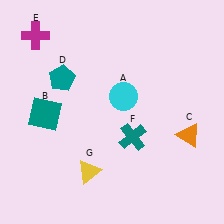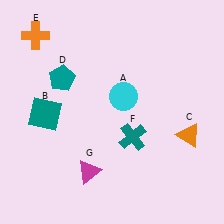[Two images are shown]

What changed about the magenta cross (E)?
In Image 1, E is magenta. In Image 2, it changed to orange.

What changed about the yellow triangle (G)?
In Image 1, G is yellow. In Image 2, it changed to magenta.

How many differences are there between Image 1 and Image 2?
There are 2 differences between the two images.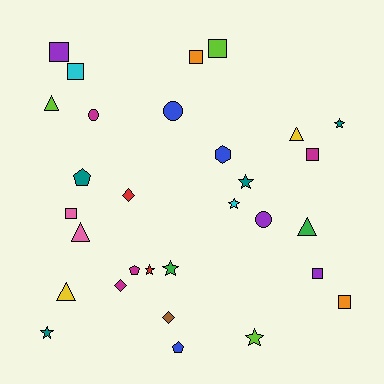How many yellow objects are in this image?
There are 2 yellow objects.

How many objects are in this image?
There are 30 objects.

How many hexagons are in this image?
There is 1 hexagon.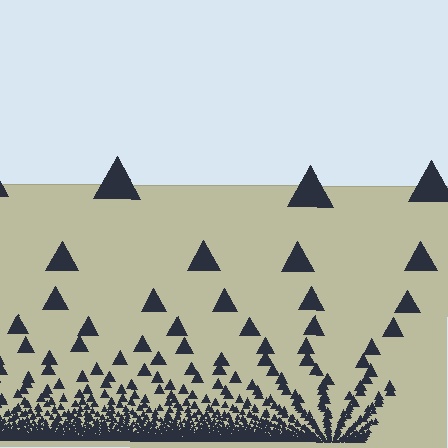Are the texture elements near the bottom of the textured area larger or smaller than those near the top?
Smaller. The gradient is inverted — elements near the bottom are smaller and denser.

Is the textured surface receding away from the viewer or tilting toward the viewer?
The surface appears to tilt toward the viewer. Texture elements get larger and sparser toward the top.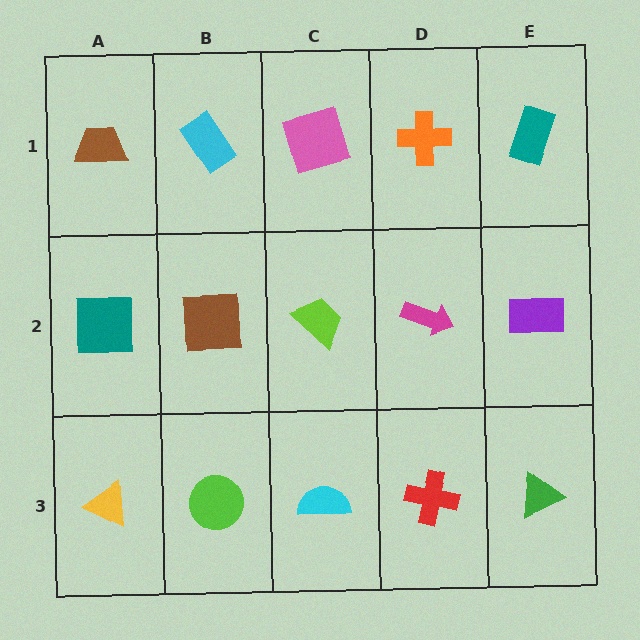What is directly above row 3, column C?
A lime trapezoid.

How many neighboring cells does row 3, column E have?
2.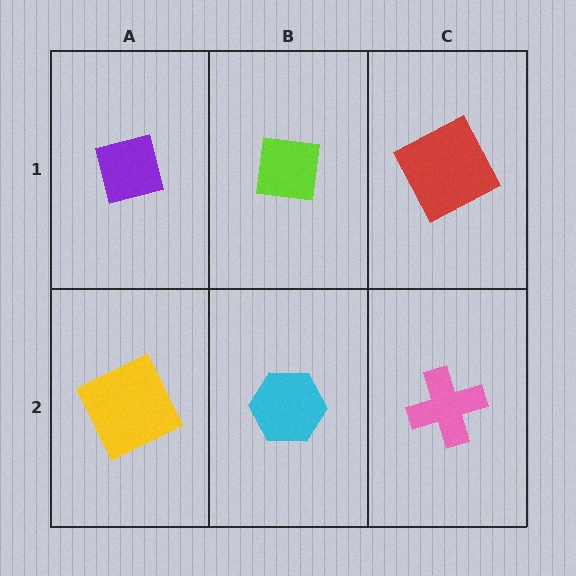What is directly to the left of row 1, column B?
A purple square.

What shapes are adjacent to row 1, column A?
A yellow square (row 2, column A), a lime square (row 1, column B).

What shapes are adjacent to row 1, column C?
A pink cross (row 2, column C), a lime square (row 1, column B).